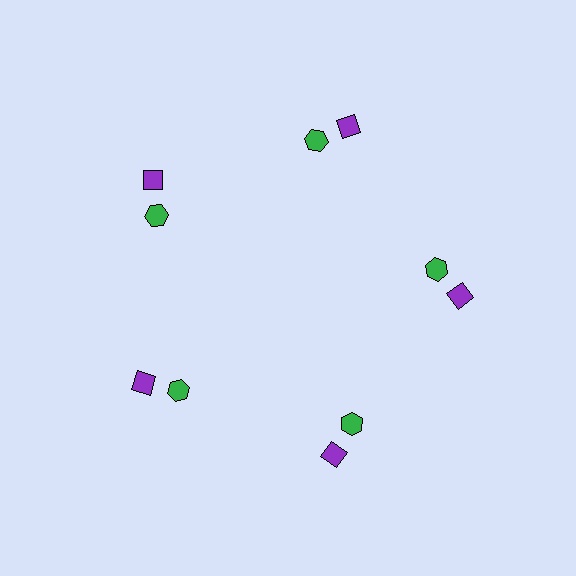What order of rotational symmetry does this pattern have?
This pattern has 5-fold rotational symmetry.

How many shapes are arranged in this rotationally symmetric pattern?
There are 10 shapes, arranged in 5 groups of 2.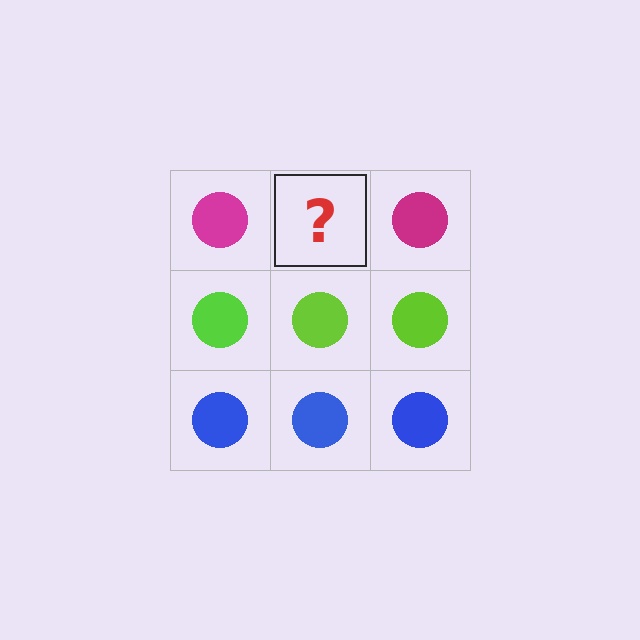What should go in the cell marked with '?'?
The missing cell should contain a magenta circle.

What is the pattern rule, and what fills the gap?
The rule is that each row has a consistent color. The gap should be filled with a magenta circle.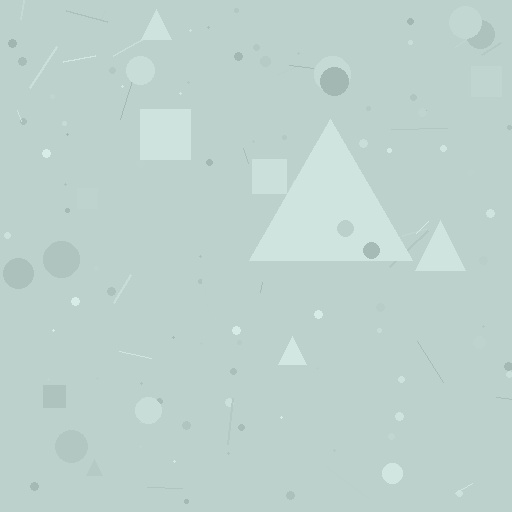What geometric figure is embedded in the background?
A triangle is embedded in the background.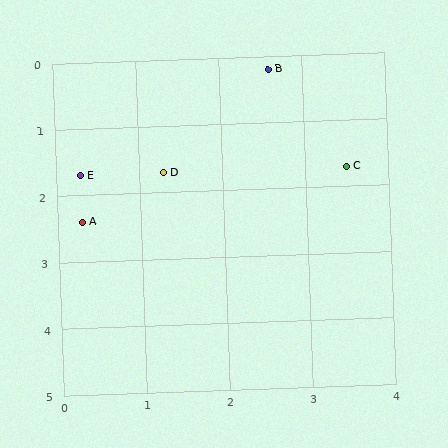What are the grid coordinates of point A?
Point A is at approximately (0.3, 2.4).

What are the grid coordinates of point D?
Point D is at approximately (1.3, 1.7).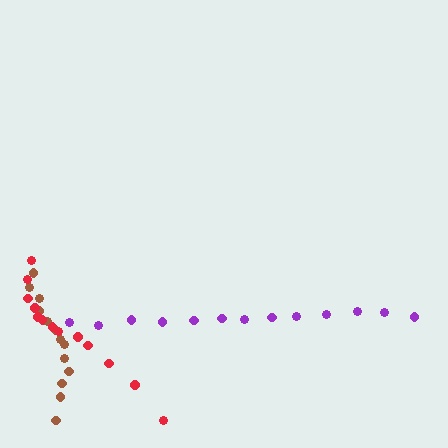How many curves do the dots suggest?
There are 3 distinct paths.